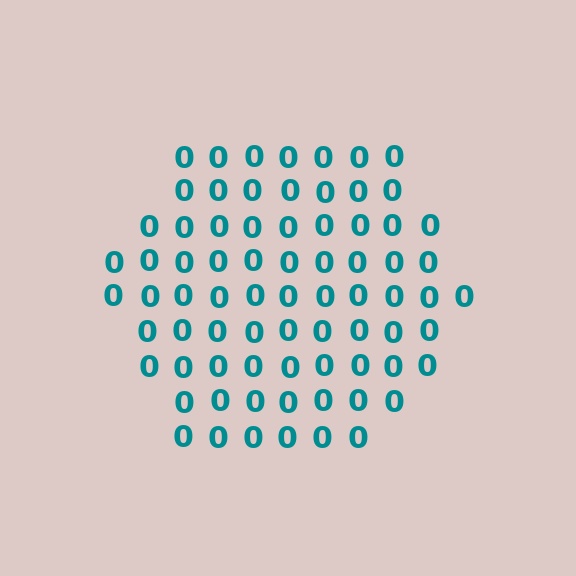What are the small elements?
The small elements are digit 0's.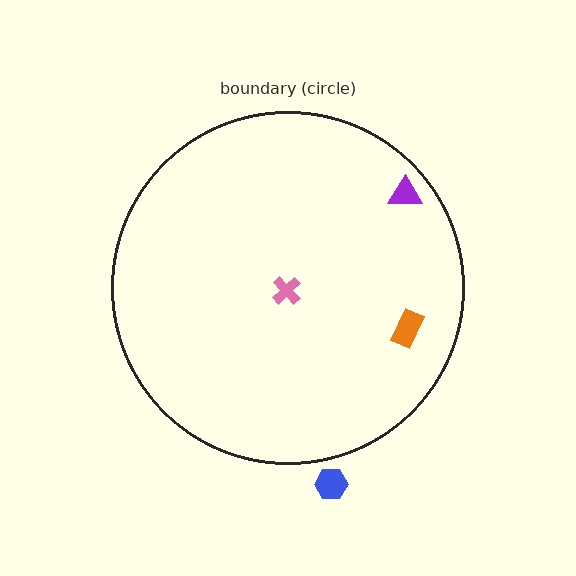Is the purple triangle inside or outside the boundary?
Inside.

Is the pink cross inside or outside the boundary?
Inside.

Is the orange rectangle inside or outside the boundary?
Inside.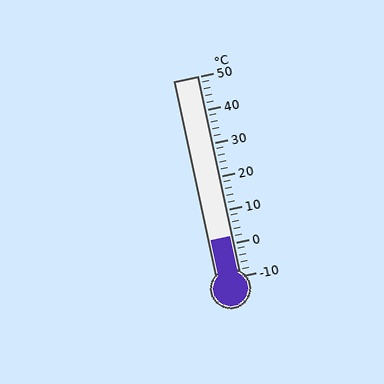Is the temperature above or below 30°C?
The temperature is below 30°C.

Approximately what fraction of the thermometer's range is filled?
The thermometer is filled to approximately 20% of its range.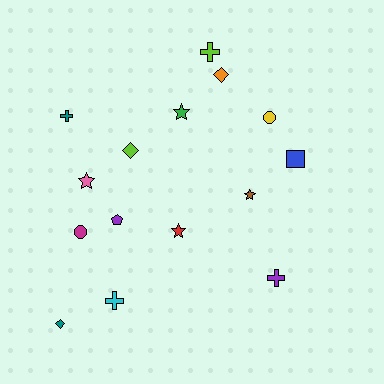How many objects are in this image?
There are 15 objects.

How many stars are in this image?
There are 4 stars.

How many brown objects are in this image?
There is 1 brown object.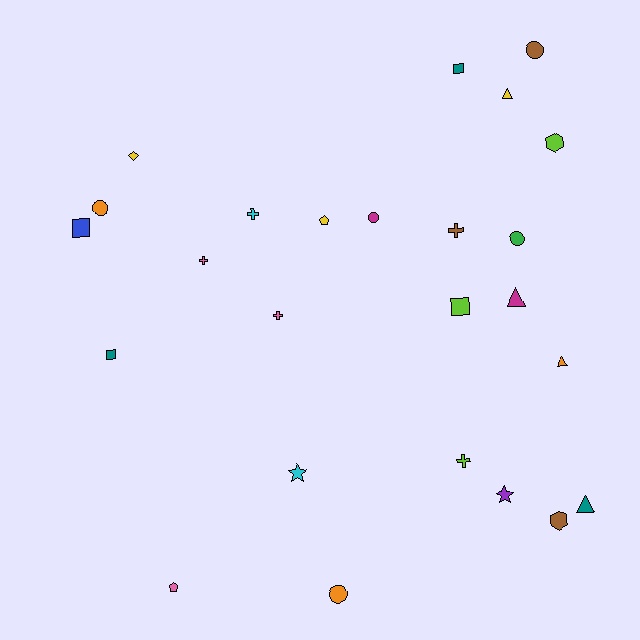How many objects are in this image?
There are 25 objects.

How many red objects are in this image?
There are no red objects.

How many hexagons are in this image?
There are 2 hexagons.